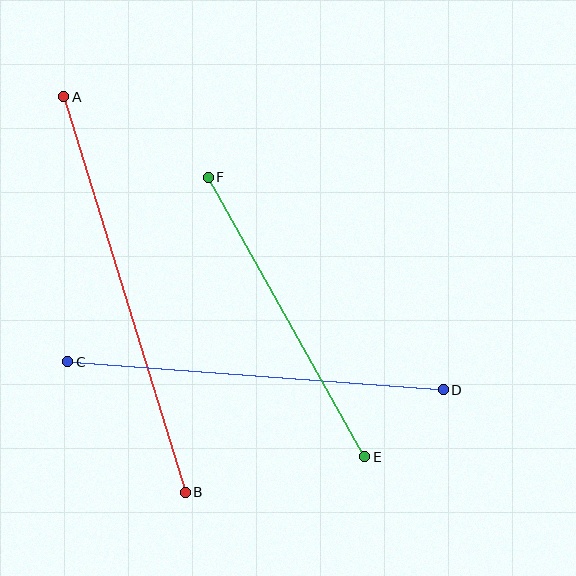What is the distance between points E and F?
The distance is approximately 320 pixels.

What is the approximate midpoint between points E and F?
The midpoint is at approximately (286, 317) pixels.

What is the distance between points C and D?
The distance is approximately 377 pixels.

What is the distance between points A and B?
The distance is approximately 414 pixels.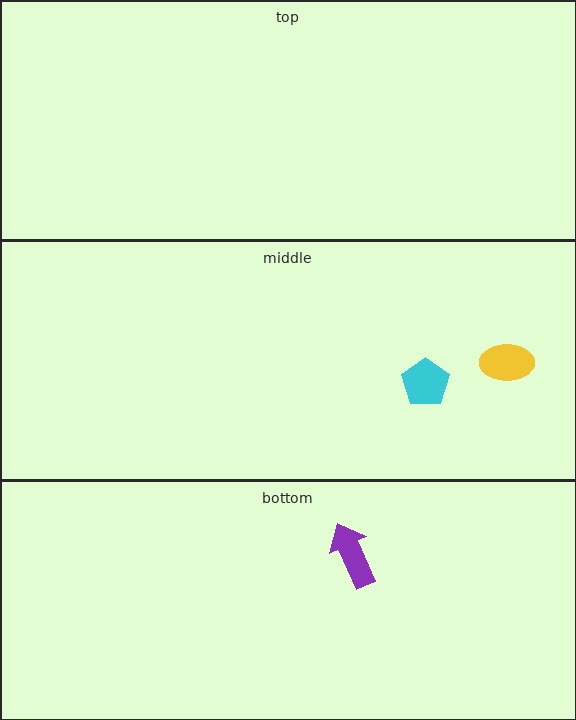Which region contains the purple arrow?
The bottom region.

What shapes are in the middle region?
The yellow ellipse, the cyan pentagon.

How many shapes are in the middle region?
2.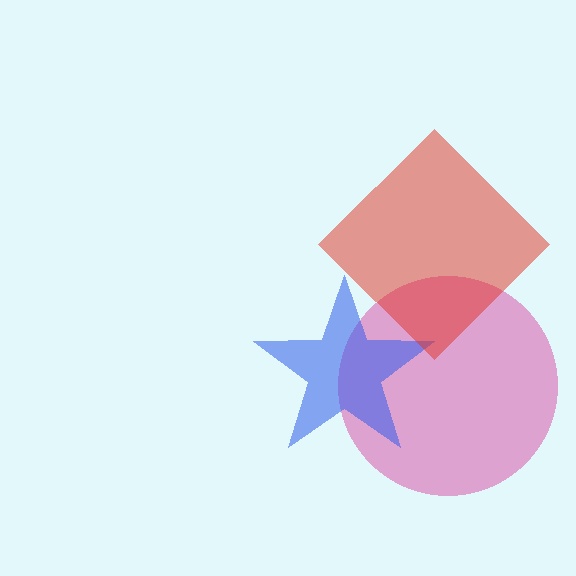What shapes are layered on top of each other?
The layered shapes are: a pink circle, a blue star, a red diamond.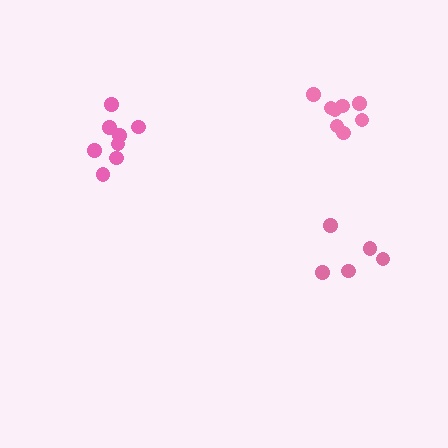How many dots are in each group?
Group 1: 8 dots, Group 2: 8 dots, Group 3: 5 dots (21 total).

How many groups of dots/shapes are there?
There are 3 groups.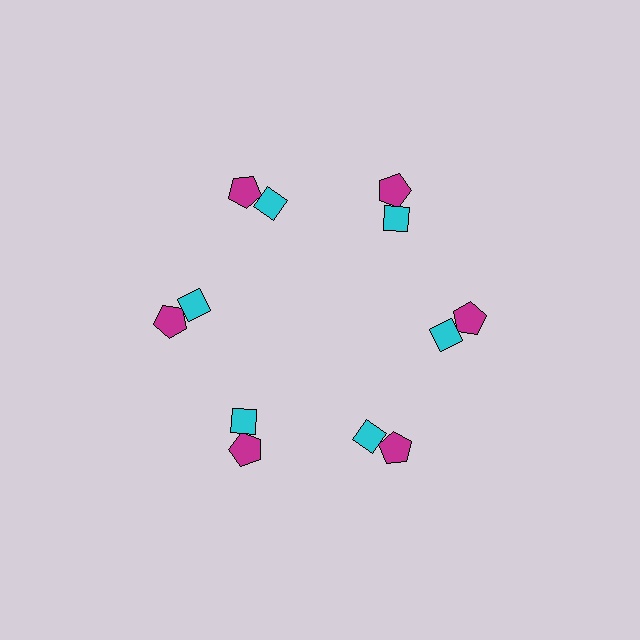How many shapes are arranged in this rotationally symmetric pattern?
There are 12 shapes, arranged in 6 groups of 2.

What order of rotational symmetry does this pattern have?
This pattern has 6-fold rotational symmetry.